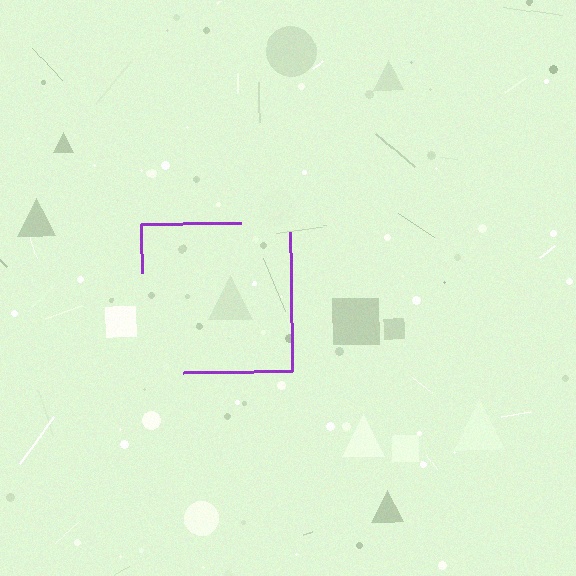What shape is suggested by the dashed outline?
The dashed outline suggests a square.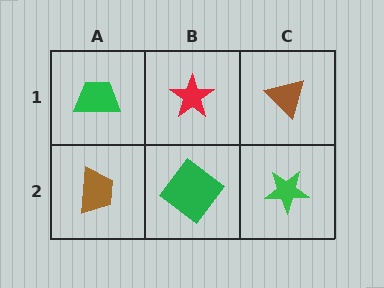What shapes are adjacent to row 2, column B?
A red star (row 1, column B), a brown trapezoid (row 2, column A), a green star (row 2, column C).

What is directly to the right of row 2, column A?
A green diamond.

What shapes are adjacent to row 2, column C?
A brown triangle (row 1, column C), a green diamond (row 2, column B).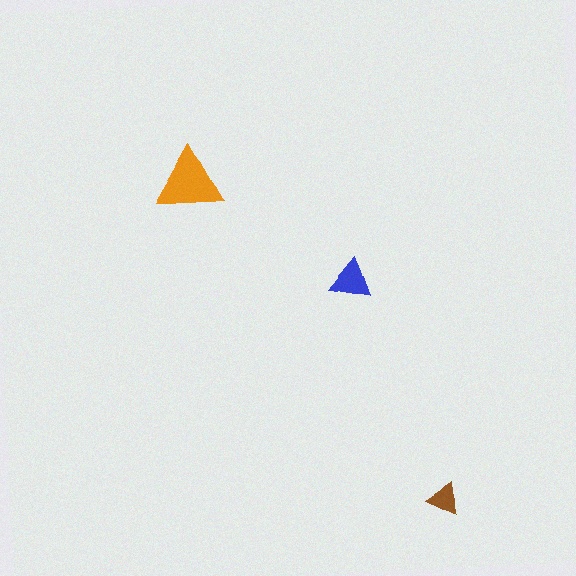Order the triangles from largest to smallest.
the orange one, the blue one, the brown one.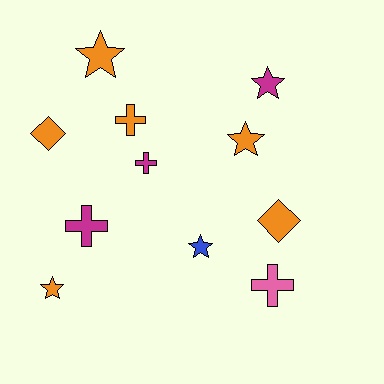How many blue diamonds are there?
There are no blue diamonds.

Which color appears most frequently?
Orange, with 6 objects.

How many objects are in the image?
There are 11 objects.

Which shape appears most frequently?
Star, with 5 objects.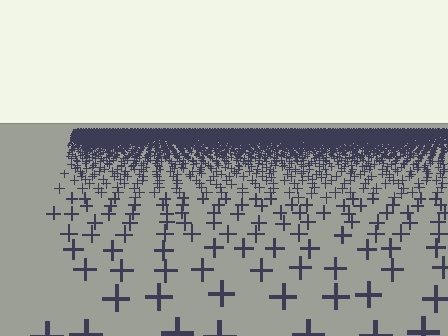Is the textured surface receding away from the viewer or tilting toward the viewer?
The surface is receding away from the viewer. Texture elements get smaller and denser toward the top.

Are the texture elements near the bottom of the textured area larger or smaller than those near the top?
Larger. Near the bottom, elements are closer to the viewer and appear at a bigger on-screen size.